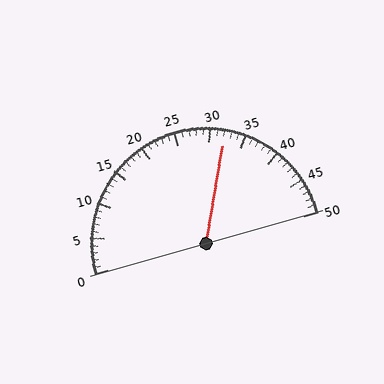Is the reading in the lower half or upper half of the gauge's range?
The reading is in the upper half of the range (0 to 50).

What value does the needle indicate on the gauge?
The needle indicates approximately 32.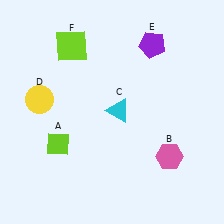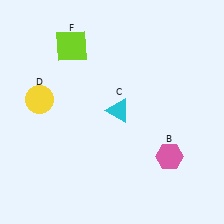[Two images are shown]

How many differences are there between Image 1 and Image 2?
There are 2 differences between the two images.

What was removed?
The purple pentagon (E), the lime diamond (A) were removed in Image 2.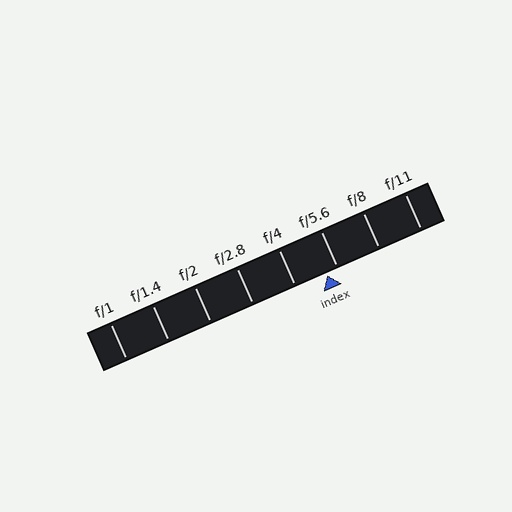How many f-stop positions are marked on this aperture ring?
There are 8 f-stop positions marked.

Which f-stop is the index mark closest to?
The index mark is closest to f/5.6.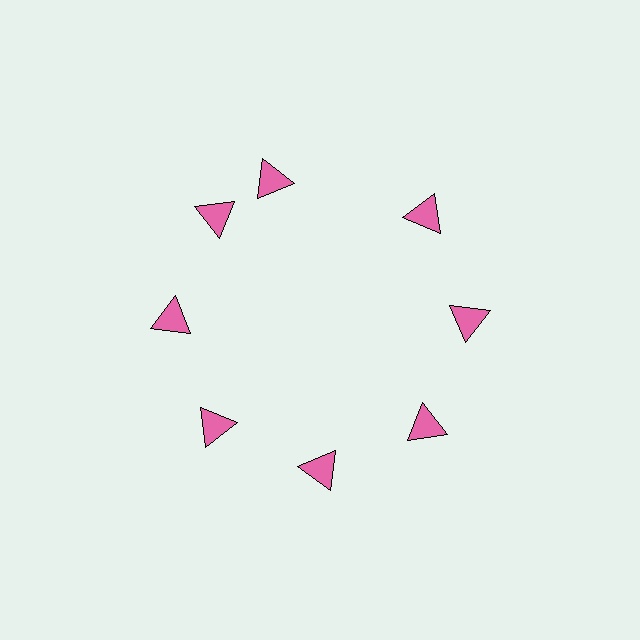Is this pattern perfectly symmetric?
No. The 8 pink triangles are arranged in a ring, but one element near the 12 o'clock position is rotated out of alignment along the ring, breaking the 8-fold rotational symmetry.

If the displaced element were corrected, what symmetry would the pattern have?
It would have 8-fold rotational symmetry — the pattern would map onto itself every 45 degrees.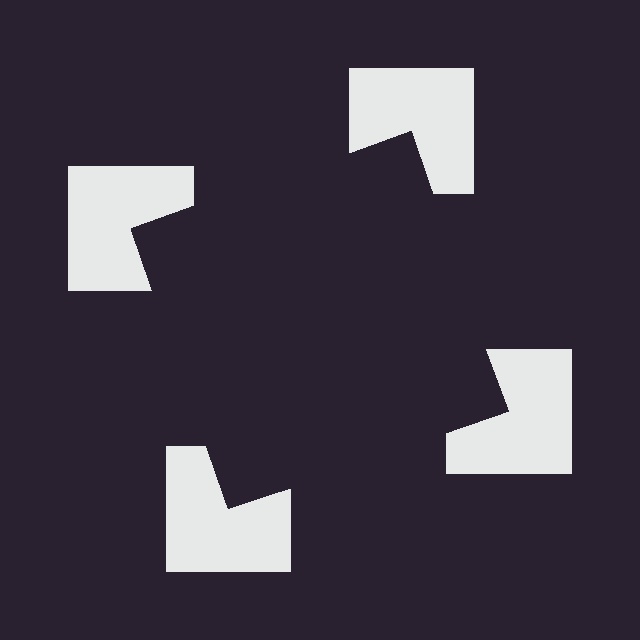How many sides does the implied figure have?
4 sides.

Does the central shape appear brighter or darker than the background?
It typically appears slightly darker than the background, even though no actual brightness change is drawn.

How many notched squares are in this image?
There are 4 — one at each vertex of the illusory square.